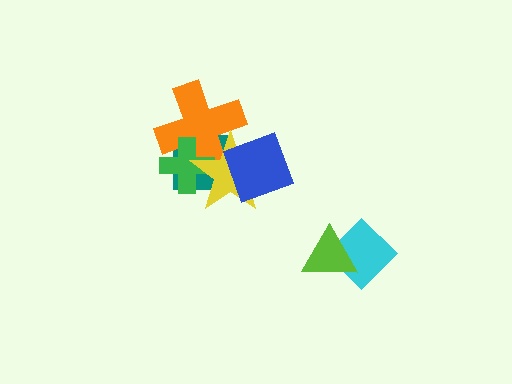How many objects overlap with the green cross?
3 objects overlap with the green cross.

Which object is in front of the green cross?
The yellow star is in front of the green cross.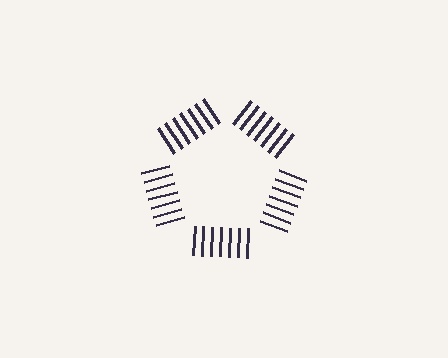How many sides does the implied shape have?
5 sides — the line-ends trace a pentagon.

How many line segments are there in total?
35 — 7 along each of the 5 edges.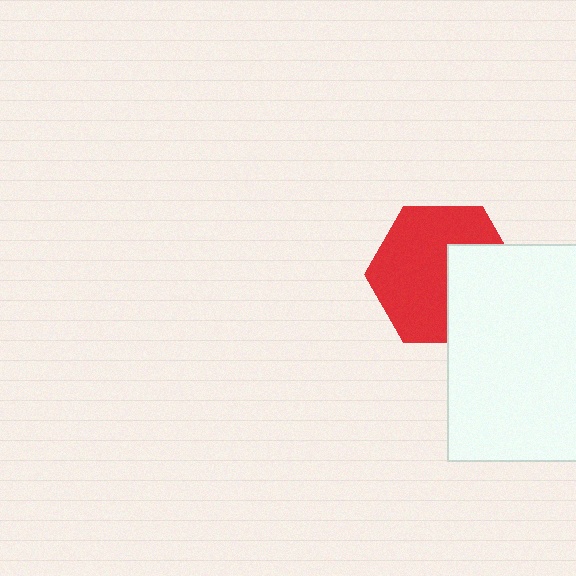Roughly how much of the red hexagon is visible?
About half of it is visible (roughly 64%).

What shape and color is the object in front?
The object in front is a white rectangle.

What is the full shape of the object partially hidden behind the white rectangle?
The partially hidden object is a red hexagon.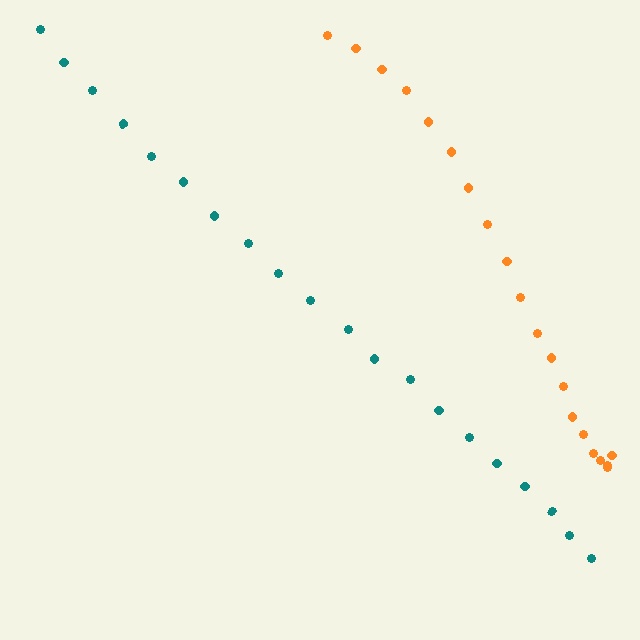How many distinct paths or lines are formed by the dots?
There are 2 distinct paths.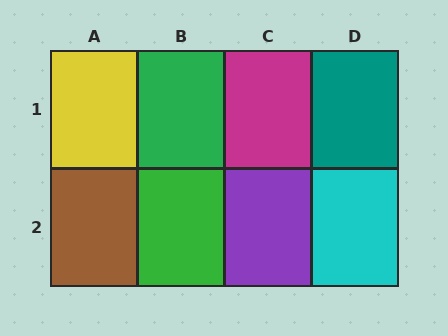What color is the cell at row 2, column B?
Green.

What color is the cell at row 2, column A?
Brown.